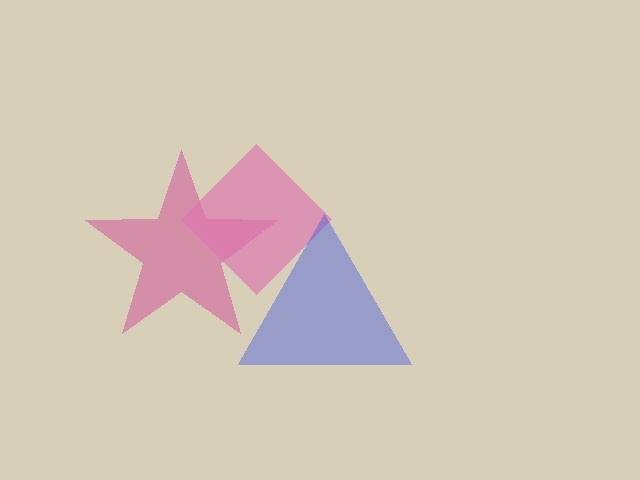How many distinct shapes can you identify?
There are 3 distinct shapes: a magenta star, a pink diamond, a blue triangle.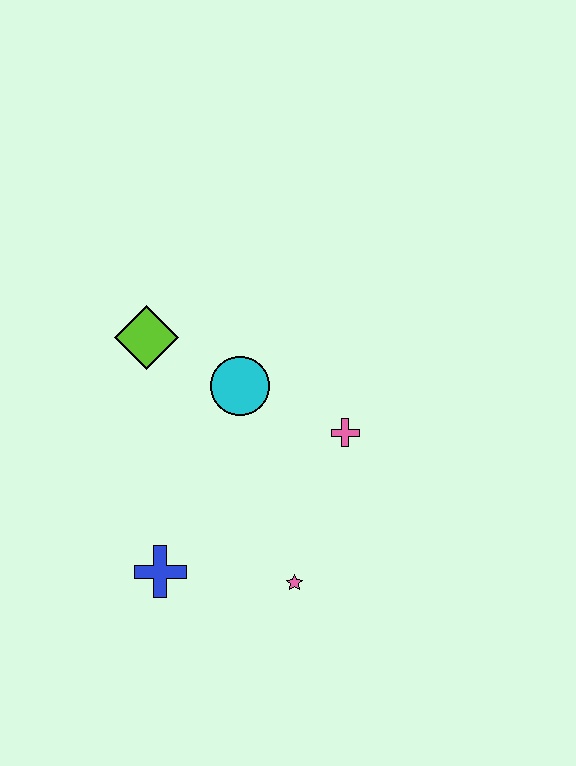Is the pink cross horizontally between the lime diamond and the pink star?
No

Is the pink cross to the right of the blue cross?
Yes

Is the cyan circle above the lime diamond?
No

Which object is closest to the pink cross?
The cyan circle is closest to the pink cross.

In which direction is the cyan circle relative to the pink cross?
The cyan circle is to the left of the pink cross.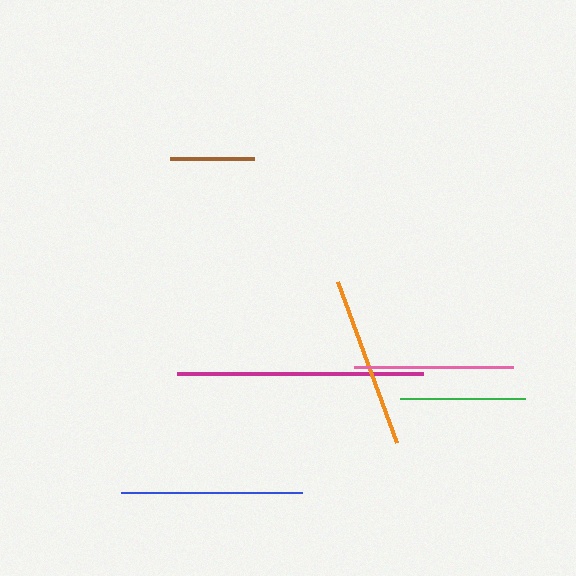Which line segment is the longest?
The magenta line is the longest at approximately 246 pixels.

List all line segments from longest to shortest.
From longest to shortest: magenta, blue, orange, pink, green, brown.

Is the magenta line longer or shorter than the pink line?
The magenta line is longer than the pink line.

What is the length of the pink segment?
The pink segment is approximately 158 pixels long.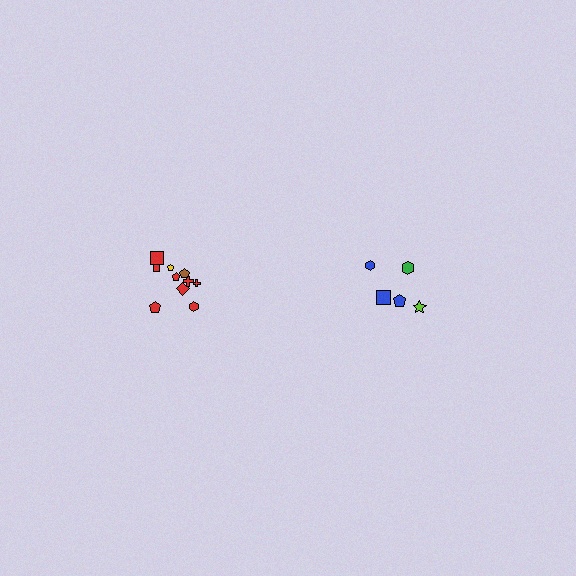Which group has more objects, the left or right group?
The left group.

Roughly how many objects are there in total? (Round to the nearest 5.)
Roughly 15 objects in total.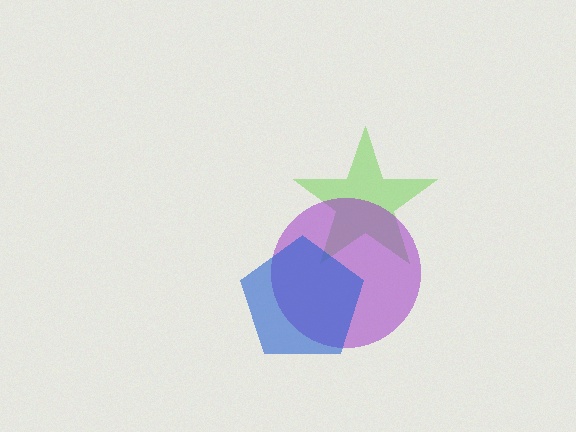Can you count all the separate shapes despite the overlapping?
Yes, there are 3 separate shapes.